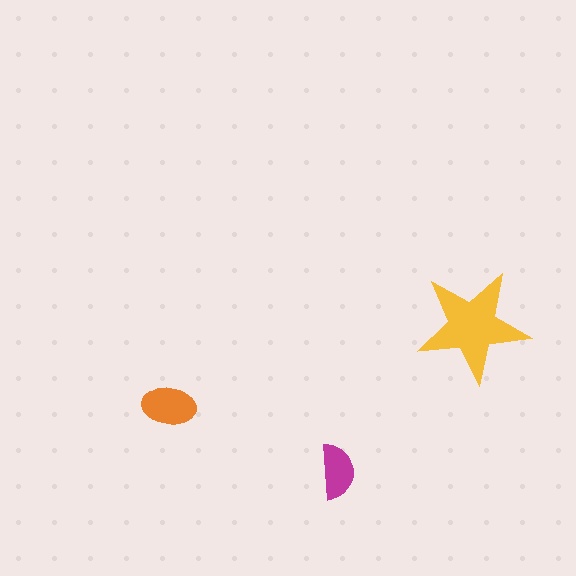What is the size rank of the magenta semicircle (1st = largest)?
3rd.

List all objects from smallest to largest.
The magenta semicircle, the orange ellipse, the yellow star.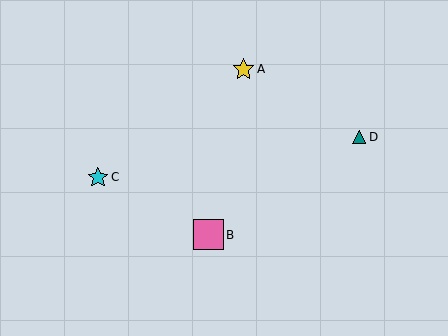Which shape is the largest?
The pink square (labeled B) is the largest.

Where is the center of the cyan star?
The center of the cyan star is at (98, 177).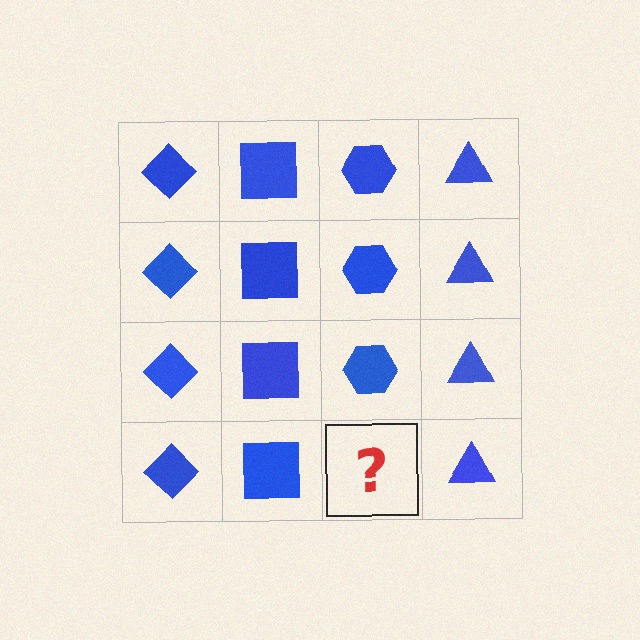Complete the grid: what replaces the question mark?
The question mark should be replaced with a blue hexagon.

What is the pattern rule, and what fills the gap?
The rule is that each column has a consistent shape. The gap should be filled with a blue hexagon.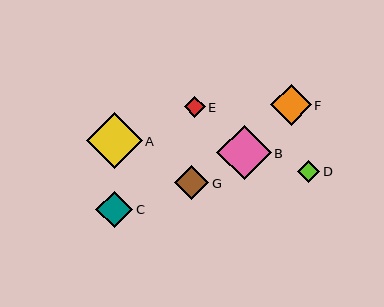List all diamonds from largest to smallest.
From largest to smallest: A, B, F, C, G, D, E.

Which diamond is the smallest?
Diamond E is the smallest with a size of approximately 21 pixels.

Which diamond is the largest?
Diamond A is the largest with a size of approximately 56 pixels.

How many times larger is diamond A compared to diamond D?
Diamond A is approximately 2.5 times the size of diamond D.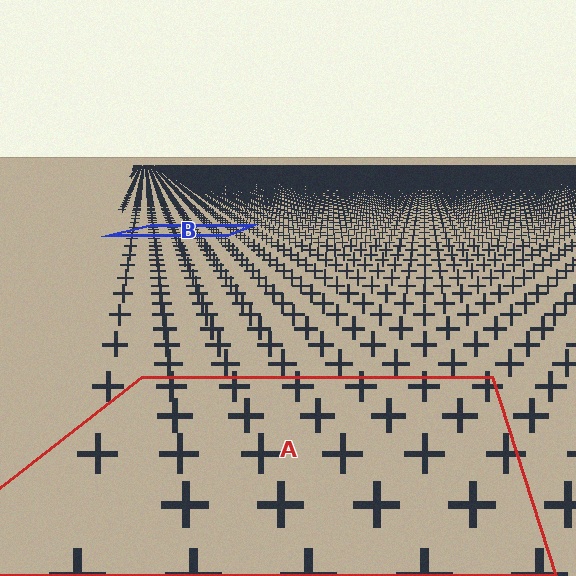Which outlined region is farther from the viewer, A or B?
Region B is farther from the viewer — the texture elements inside it appear smaller and more densely packed.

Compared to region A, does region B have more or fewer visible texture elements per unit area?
Region B has more texture elements per unit area — they are packed more densely because it is farther away.